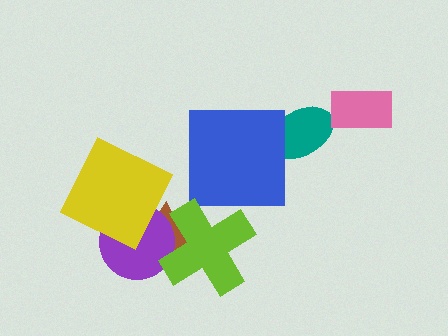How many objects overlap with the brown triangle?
3 objects overlap with the brown triangle.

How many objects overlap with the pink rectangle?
0 objects overlap with the pink rectangle.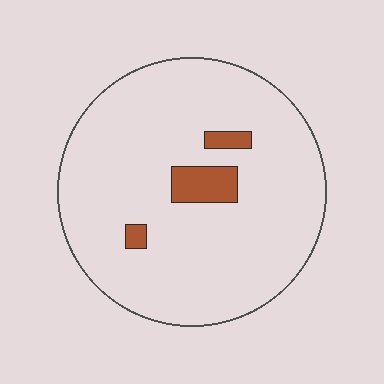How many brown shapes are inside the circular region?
3.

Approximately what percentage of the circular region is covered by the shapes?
Approximately 5%.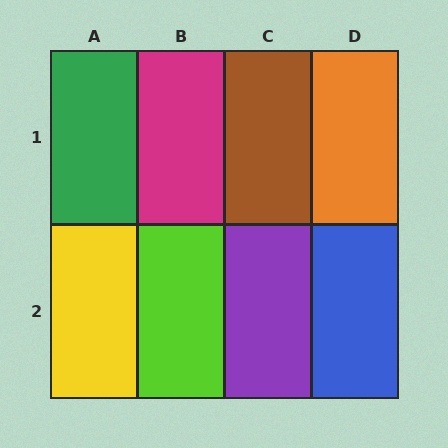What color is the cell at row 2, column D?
Blue.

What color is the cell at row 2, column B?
Lime.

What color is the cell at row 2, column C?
Purple.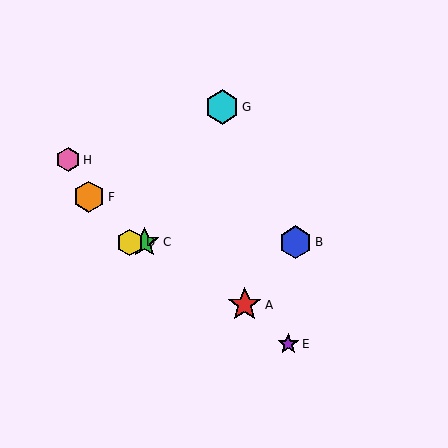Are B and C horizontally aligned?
Yes, both are at y≈242.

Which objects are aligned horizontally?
Objects B, C, D are aligned horizontally.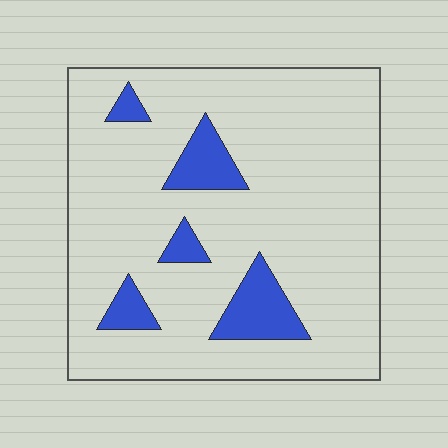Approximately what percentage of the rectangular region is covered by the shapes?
Approximately 15%.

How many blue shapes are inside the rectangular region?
5.